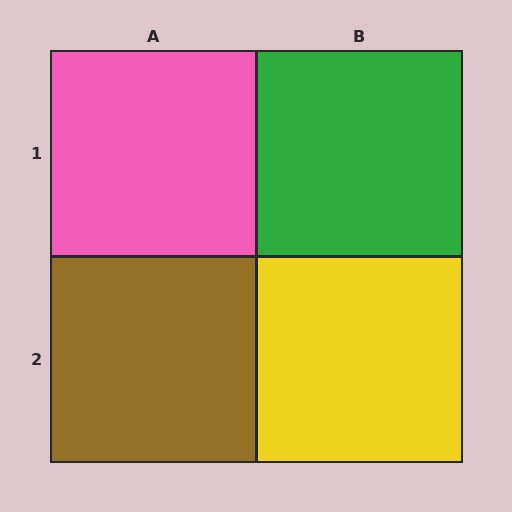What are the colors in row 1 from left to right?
Pink, green.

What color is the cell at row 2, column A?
Brown.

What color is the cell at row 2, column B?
Yellow.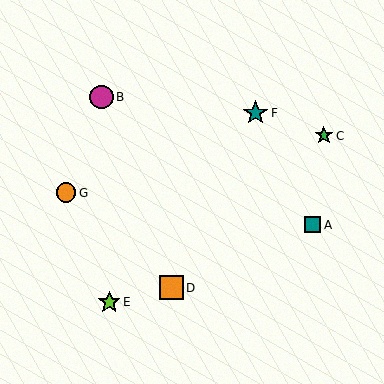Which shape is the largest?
The teal star (labeled F) is the largest.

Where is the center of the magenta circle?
The center of the magenta circle is at (101, 97).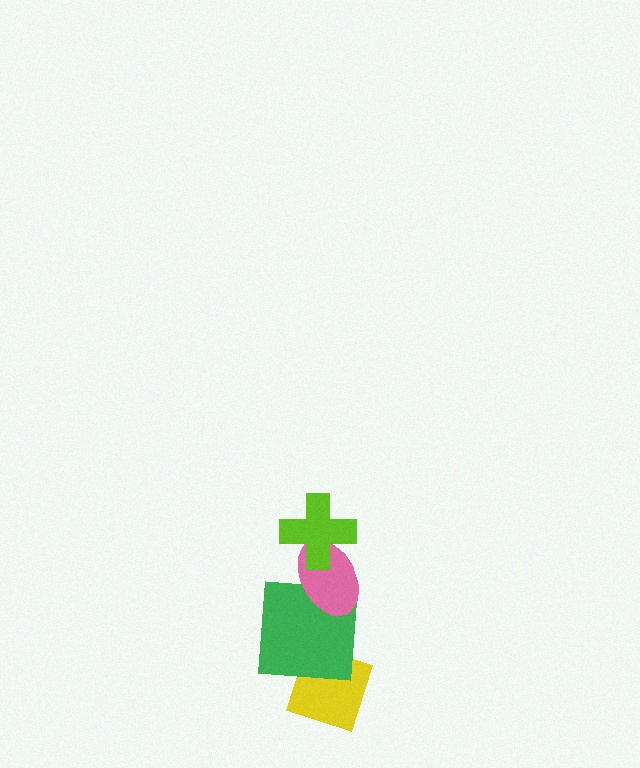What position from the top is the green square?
The green square is 3rd from the top.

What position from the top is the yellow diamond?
The yellow diamond is 4th from the top.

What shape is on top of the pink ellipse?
The lime cross is on top of the pink ellipse.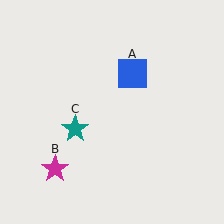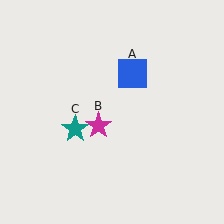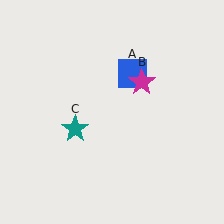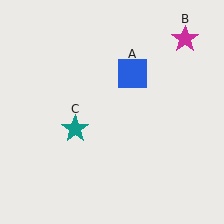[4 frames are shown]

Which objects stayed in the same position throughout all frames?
Blue square (object A) and teal star (object C) remained stationary.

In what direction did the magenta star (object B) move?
The magenta star (object B) moved up and to the right.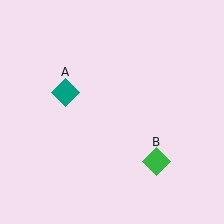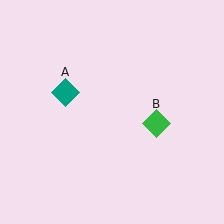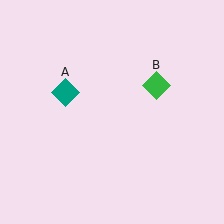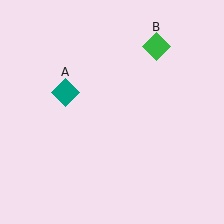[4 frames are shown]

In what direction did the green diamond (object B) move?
The green diamond (object B) moved up.